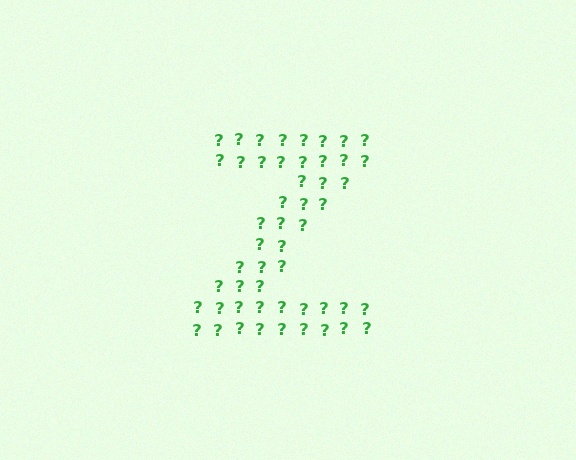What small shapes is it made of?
It is made of small question marks.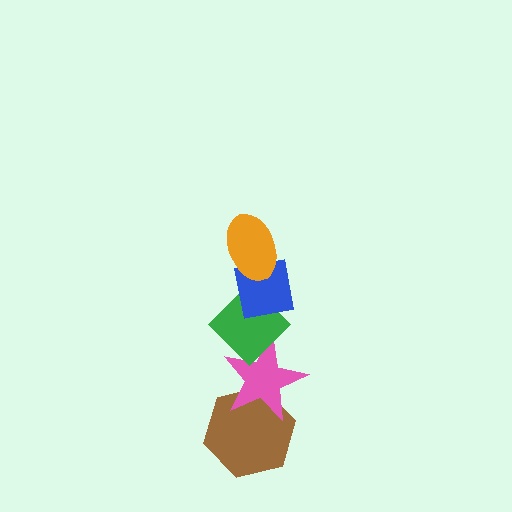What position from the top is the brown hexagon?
The brown hexagon is 5th from the top.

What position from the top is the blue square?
The blue square is 2nd from the top.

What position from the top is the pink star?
The pink star is 4th from the top.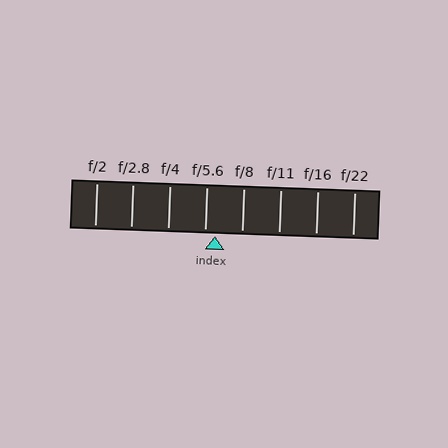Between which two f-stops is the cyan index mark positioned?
The index mark is between f/5.6 and f/8.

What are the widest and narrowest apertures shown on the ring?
The widest aperture shown is f/2 and the narrowest is f/22.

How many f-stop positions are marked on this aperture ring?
There are 8 f-stop positions marked.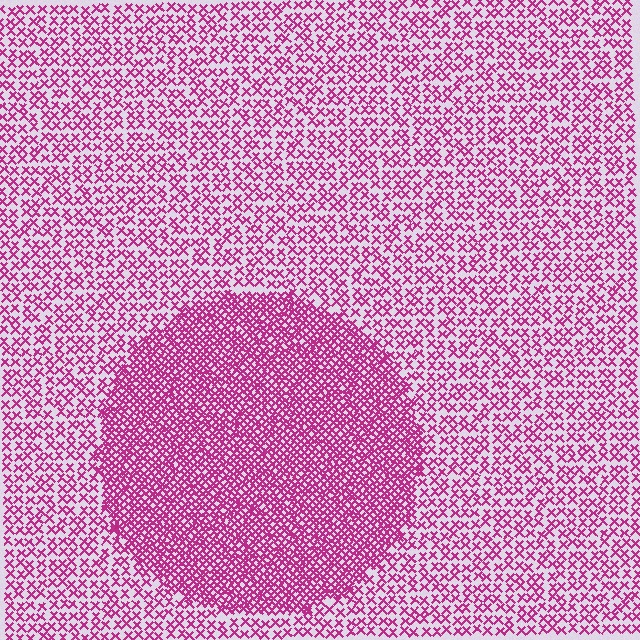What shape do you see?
I see a circle.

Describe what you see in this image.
The image contains small magenta elements arranged at two different densities. A circle-shaped region is visible where the elements are more densely packed than the surrounding area.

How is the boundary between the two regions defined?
The boundary is defined by a change in element density (approximately 2.2x ratio). All elements are the same color, size, and shape.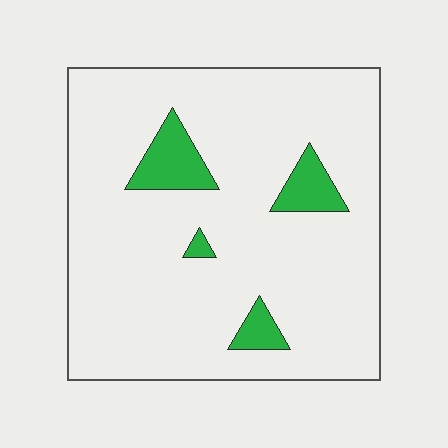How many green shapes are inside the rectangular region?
4.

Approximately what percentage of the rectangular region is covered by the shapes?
Approximately 10%.